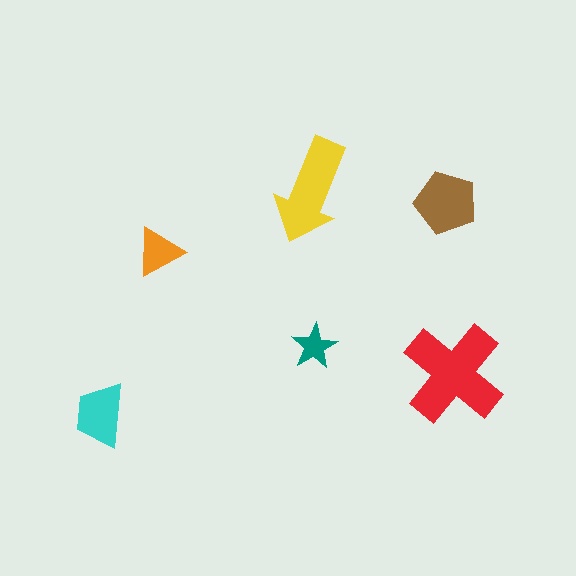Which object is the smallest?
The teal star.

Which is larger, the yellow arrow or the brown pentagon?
The yellow arrow.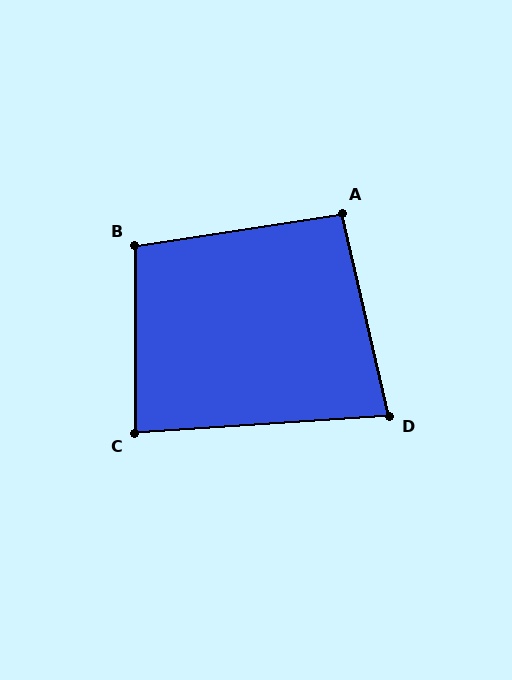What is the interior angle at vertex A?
Approximately 94 degrees (approximately right).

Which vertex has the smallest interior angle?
D, at approximately 81 degrees.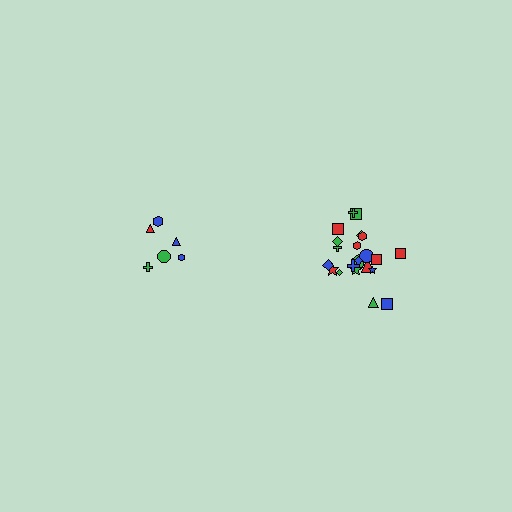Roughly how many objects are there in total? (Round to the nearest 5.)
Roughly 30 objects in total.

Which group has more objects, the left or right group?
The right group.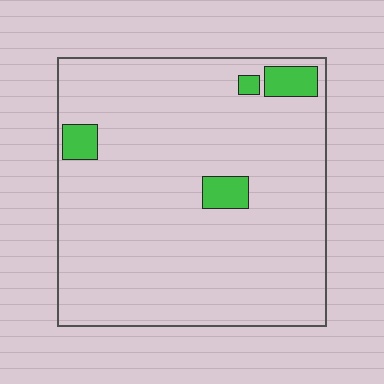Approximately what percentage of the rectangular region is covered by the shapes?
Approximately 5%.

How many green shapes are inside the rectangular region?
4.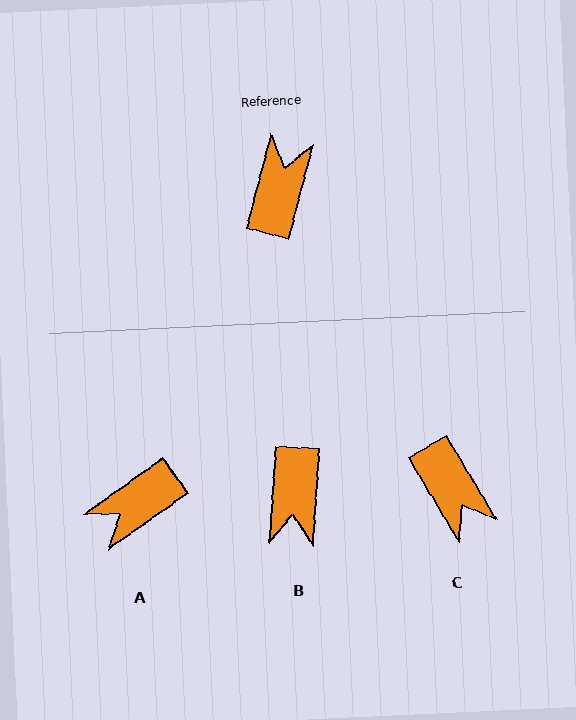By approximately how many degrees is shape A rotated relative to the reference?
Approximately 139 degrees counter-clockwise.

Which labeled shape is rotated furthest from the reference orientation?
B, about 169 degrees away.